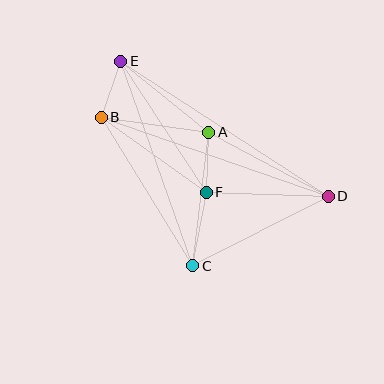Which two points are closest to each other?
Points B and E are closest to each other.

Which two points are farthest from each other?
Points D and E are farthest from each other.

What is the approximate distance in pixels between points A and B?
The distance between A and B is approximately 109 pixels.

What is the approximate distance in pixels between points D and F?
The distance between D and F is approximately 122 pixels.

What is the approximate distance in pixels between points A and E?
The distance between A and E is approximately 113 pixels.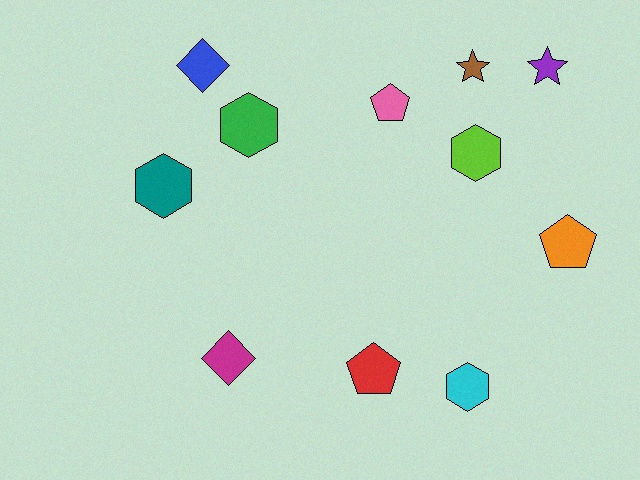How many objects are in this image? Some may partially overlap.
There are 11 objects.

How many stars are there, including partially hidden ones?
There are 2 stars.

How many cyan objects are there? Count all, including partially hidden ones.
There is 1 cyan object.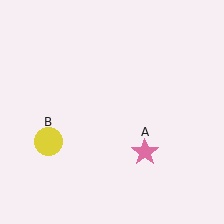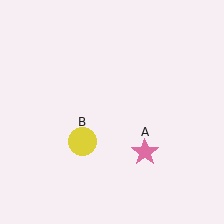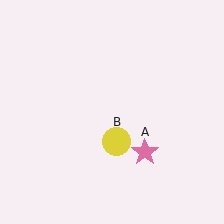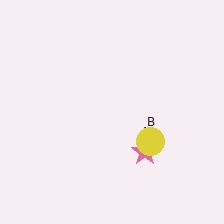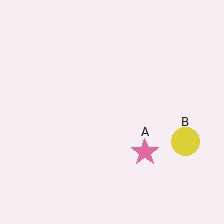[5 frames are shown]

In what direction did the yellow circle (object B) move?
The yellow circle (object B) moved right.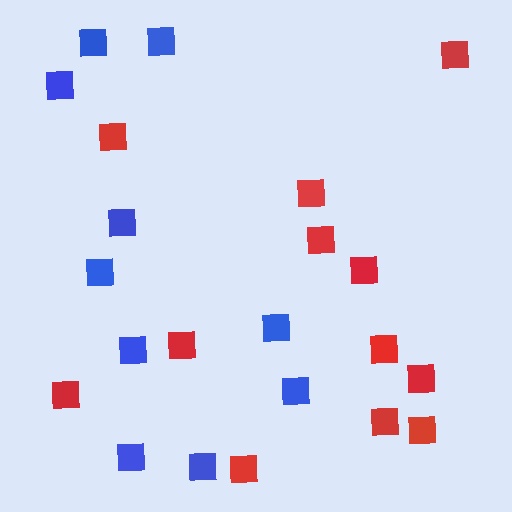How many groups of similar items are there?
There are 2 groups: one group of red squares (12) and one group of blue squares (10).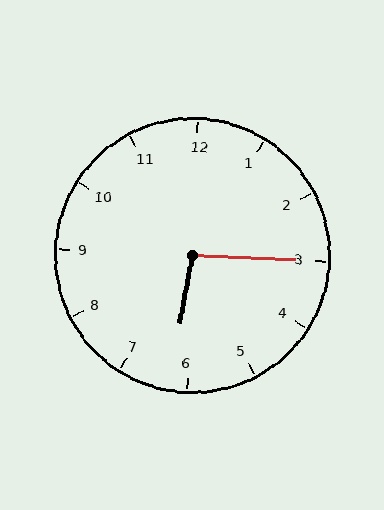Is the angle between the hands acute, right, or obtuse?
It is obtuse.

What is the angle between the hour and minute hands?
Approximately 98 degrees.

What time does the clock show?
6:15.